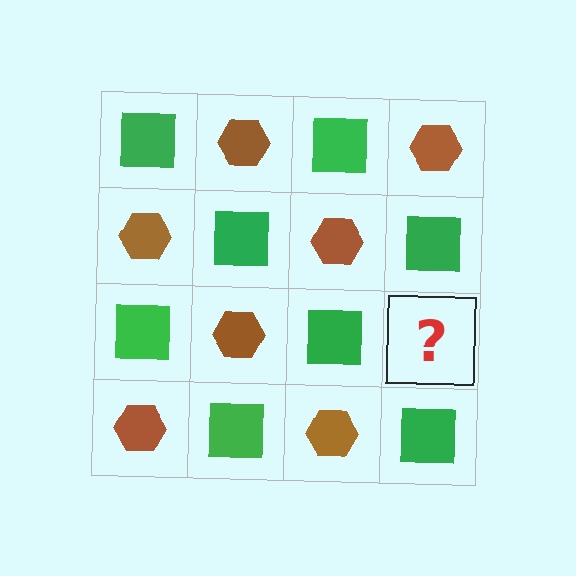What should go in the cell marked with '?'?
The missing cell should contain a brown hexagon.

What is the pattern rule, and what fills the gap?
The rule is that it alternates green square and brown hexagon in a checkerboard pattern. The gap should be filled with a brown hexagon.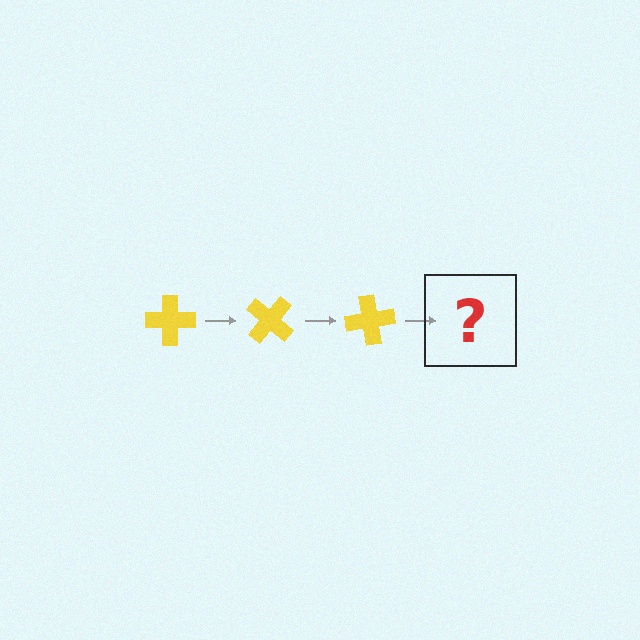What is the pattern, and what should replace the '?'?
The pattern is that the cross rotates 40 degrees each step. The '?' should be a yellow cross rotated 120 degrees.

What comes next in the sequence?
The next element should be a yellow cross rotated 120 degrees.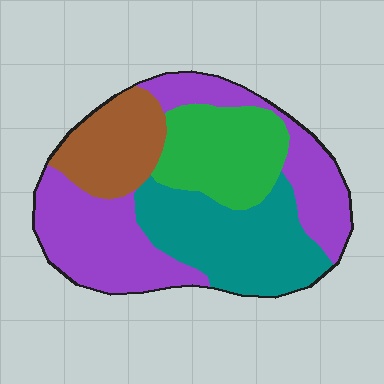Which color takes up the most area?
Purple, at roughly 40%.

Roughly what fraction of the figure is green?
Green covers roughly 20% of the figure.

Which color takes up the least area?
Brown, at roughly 15%.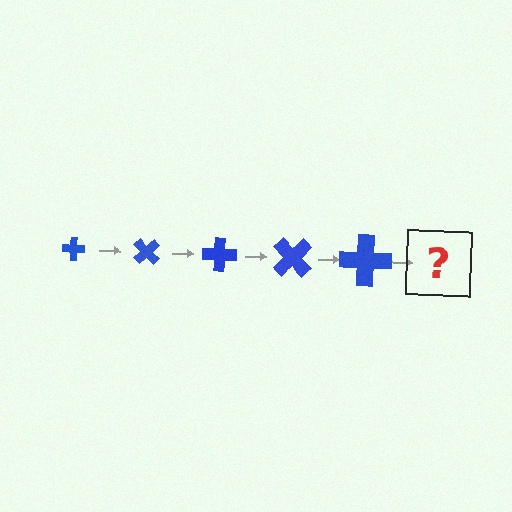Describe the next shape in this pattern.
It should be a cross, larger than the previous one and rotated 225 degrees from the start.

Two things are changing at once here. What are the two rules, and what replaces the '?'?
The two rules are that the cross grows larger each step and it rotates 45 degrees each step. The '?' should be a cross, larger than the previous one and rotated 225 degrees from the start.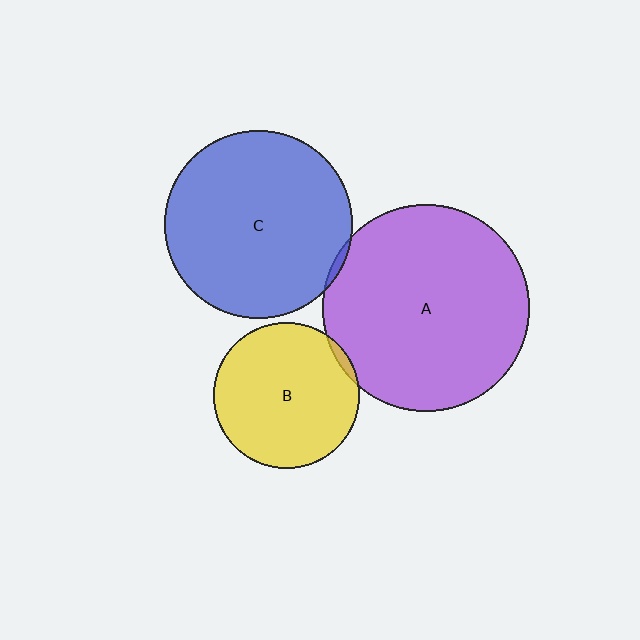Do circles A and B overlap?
Yes.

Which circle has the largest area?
Circle A (purple).